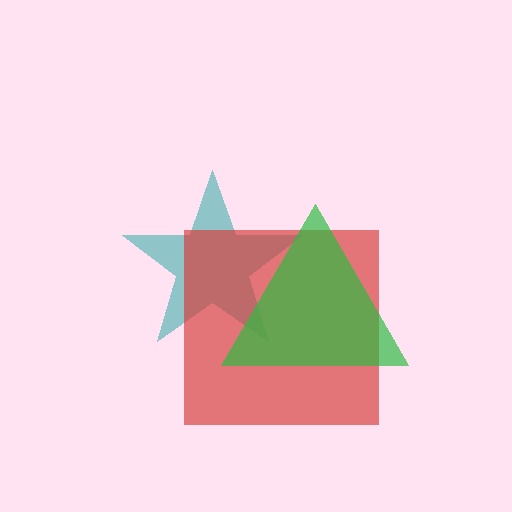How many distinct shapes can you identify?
There are 3 distinct shapes: a teal star, a red square, a green triangle.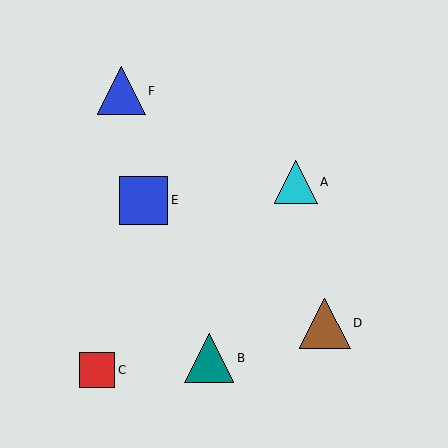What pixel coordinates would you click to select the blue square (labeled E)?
Click at (144, 200) to select the blue square E.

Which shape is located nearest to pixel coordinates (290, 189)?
The cyan triangle (labeled A) at (296, 182) is nearest to that location.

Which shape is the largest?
The brown triangle (labeled D) is the largest.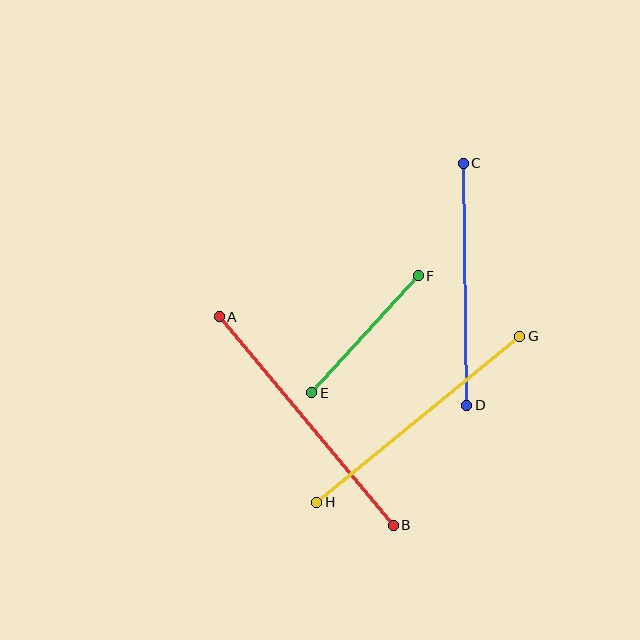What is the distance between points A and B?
The distance is approximately 272 pixels.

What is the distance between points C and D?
The distance is approximately 242 pixels.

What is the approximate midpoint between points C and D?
The midpoint is at approximately (465, 284) pixels.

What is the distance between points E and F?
The distance is approximately 158 pixels.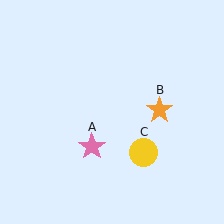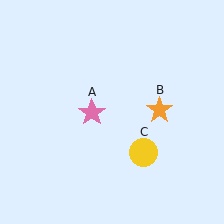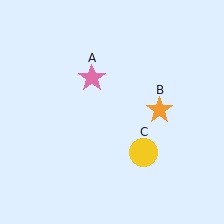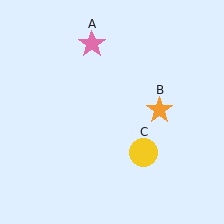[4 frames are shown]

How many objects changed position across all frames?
1 object changed position: pink star (object A).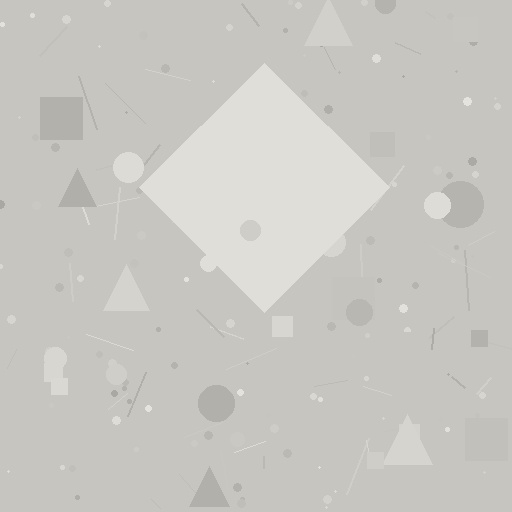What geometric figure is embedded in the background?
A diamond is embedded in the background.